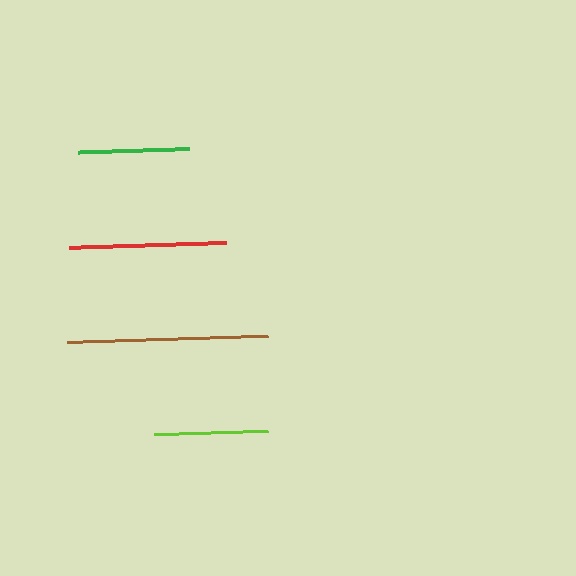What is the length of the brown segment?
The brown segment is approximately 201 pixels long.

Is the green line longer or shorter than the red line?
The red line is longer than the green line.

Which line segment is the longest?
The brown line is the longest at approximately 201 pixels.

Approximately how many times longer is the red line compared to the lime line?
The red line is approximately 1.4 times the length of the lime line.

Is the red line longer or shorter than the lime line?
The red line is longer than the lime line.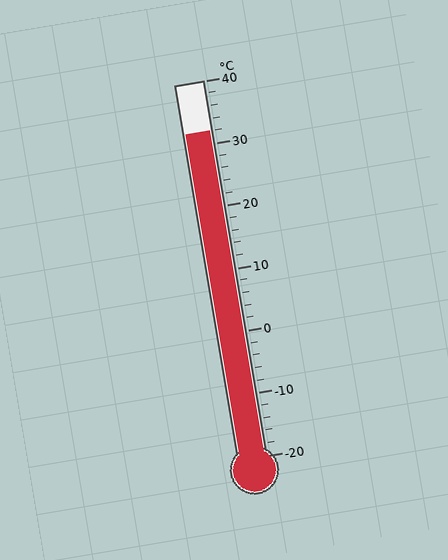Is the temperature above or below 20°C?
The temperature is above 20°C.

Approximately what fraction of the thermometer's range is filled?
The thermometer is filled to approximately 85% of its range.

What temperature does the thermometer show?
The thermometer shows approximately 32°C.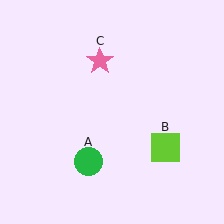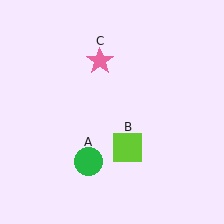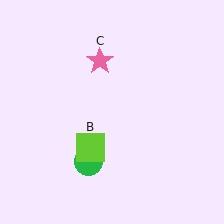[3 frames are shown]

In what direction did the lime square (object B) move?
The lime square (object B) moved left.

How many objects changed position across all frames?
1 object changed position: lime square (object B).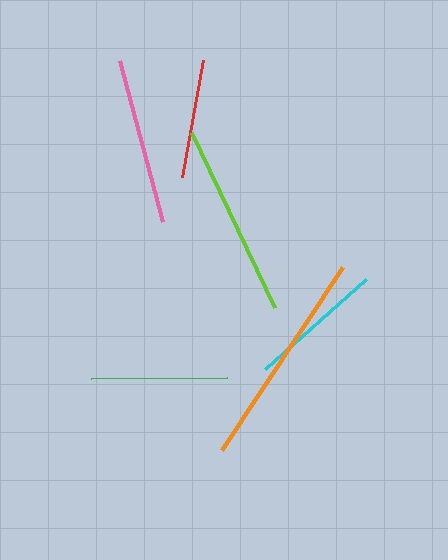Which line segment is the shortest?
The red line is the shortest at approximately 119 pixels.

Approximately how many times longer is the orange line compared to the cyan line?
The orange line is approximately 1.6 times the length of the cyan line.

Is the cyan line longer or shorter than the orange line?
The orange line is longer than the cyan line.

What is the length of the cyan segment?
The cyan segment is approximately 135 pixels long.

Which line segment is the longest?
The orange line is the longest at approximately 219 pixels.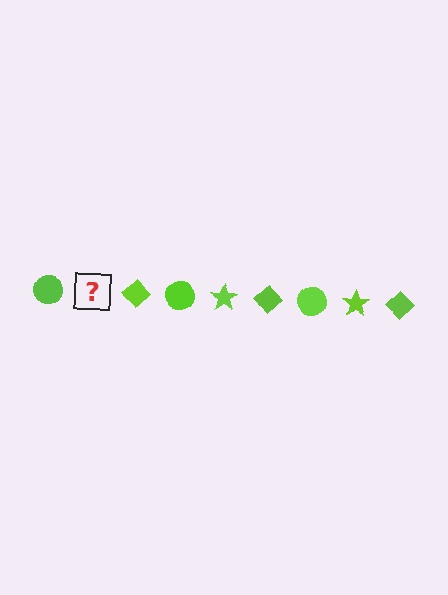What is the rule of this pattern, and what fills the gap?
The rule is that the pattern cycles through circle, star, diamond shapes in lime. The gap should be filled with a lime star.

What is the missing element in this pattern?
The missing element is a lime star.